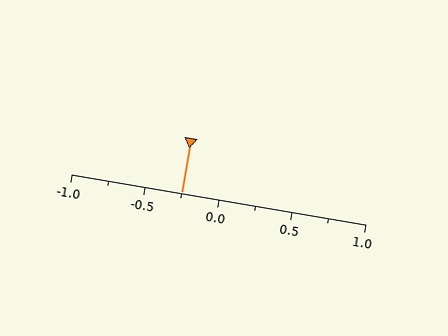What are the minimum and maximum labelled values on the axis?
The axis runs from -1.0 to 1.0.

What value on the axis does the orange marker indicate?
The marker indicates approximately -0.25.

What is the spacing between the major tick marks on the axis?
The major ticks are spaced 0.5 apart.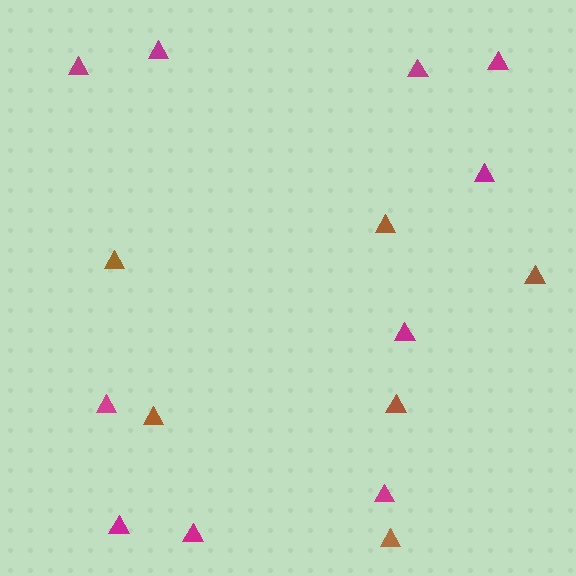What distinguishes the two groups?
There are 2 groups: one group of brown triangles (6) and one group of magenta triangles (10).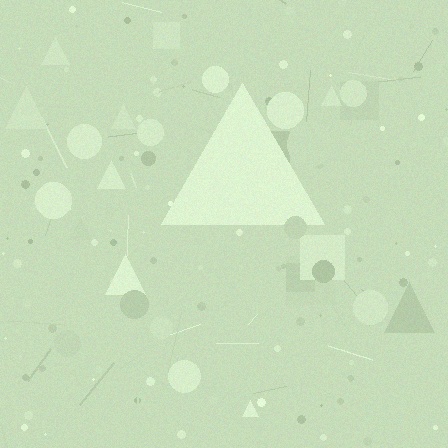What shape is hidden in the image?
A triangle is hidden in the image.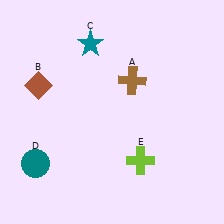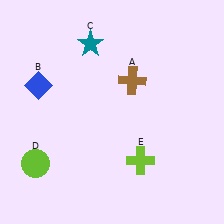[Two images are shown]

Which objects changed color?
B changed from brown to blue. D changed from teal to lime.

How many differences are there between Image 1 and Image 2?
There are 2 differences between the two images.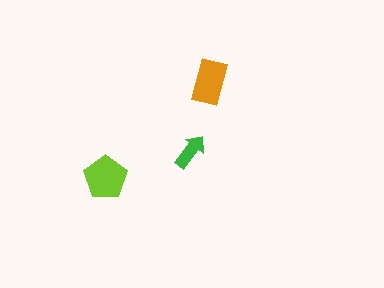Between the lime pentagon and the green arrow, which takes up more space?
The lime pentagon.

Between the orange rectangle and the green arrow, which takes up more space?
The orange rectangle.